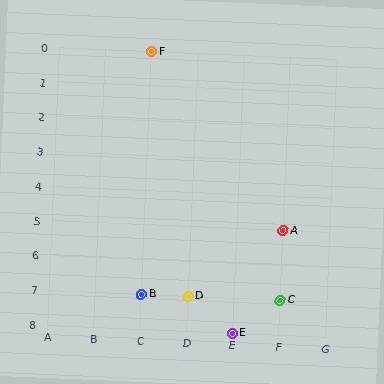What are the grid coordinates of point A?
Point A is at grid coordinates (F, 5).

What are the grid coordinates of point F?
Point F is at grid coordinates (C, 0).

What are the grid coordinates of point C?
Point C is at grid coordinates (F, 7).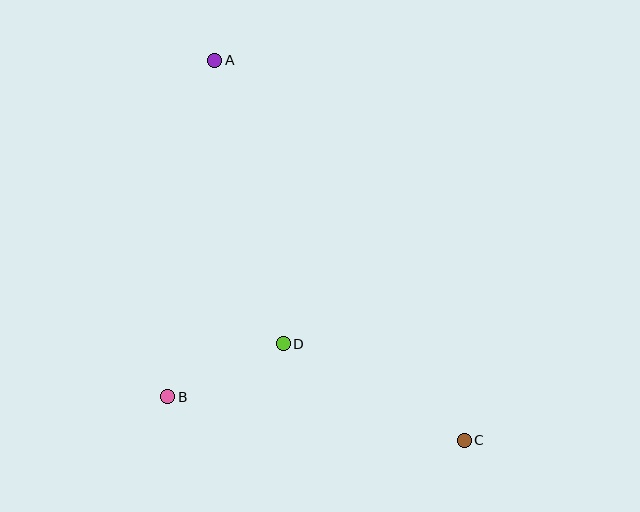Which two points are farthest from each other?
Points A and C are farthest from each other.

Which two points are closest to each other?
Points B and D are closest to each other.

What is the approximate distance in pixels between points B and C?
The distance between B and C is approximately 300 pixels.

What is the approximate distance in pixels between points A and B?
The distance between A and B is approximately 340 pixels.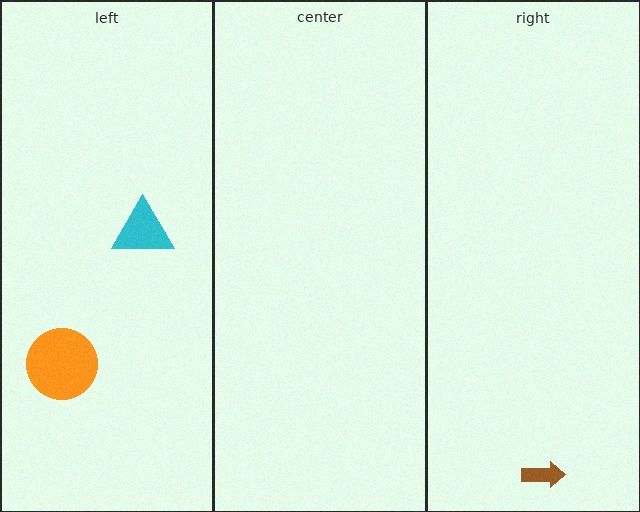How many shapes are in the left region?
2.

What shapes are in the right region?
The brown arrow.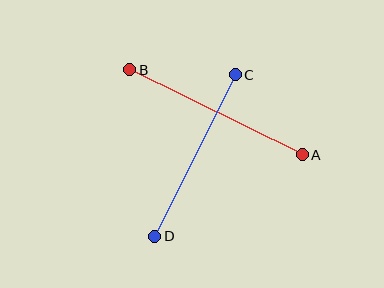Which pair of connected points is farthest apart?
Points A and B are farthest apart.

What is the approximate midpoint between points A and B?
The midpoint is at approximately (216, 112) pixels.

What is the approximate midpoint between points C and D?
The midpoint is at approximately (195, 156) pixels.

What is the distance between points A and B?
The distance is approximately 193 pixels.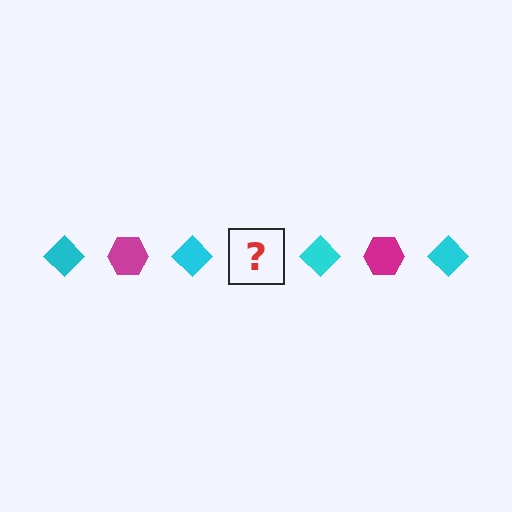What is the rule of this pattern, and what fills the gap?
The rule is that the pattern alternates between cyan diamond and magenta hexagon. The gap should be filled with a magenta hexagon.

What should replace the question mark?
The question mark should be replaced with a magenta hexagon.